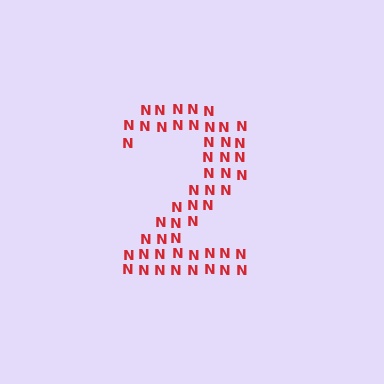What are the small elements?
The small elements are letter N's.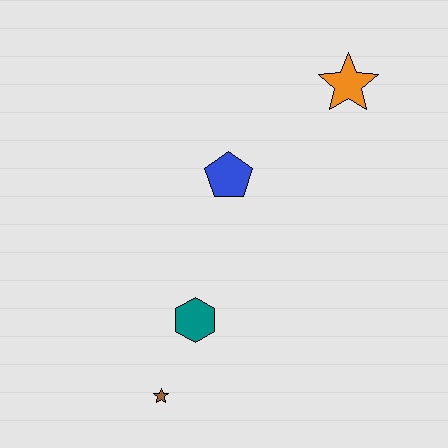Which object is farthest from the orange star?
The brown star is farthest from the orange star.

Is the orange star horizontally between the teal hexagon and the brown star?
No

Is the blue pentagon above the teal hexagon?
Yes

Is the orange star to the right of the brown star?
Yes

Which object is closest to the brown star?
The teal hexagon is closest to the brown star.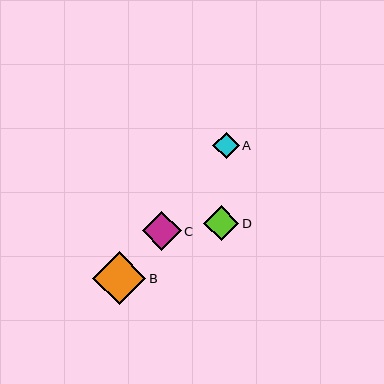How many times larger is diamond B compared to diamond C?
Diamond B is approximately 1.4 times the size of diamond C.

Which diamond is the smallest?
Diamond A is the smallest with a size of approximately 26 pixels.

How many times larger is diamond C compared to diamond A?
Diamond C is approximately 1.5 times the size of diamond A.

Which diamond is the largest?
Diamond B is the largest with a size of approximately 53 pixels.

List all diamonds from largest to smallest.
From largest to smallest: B, C, D, A.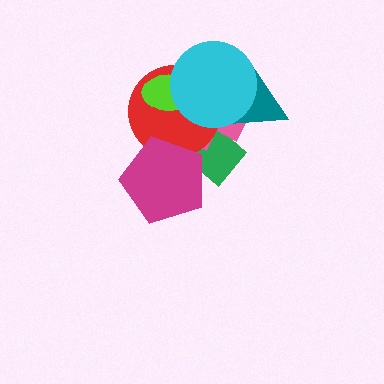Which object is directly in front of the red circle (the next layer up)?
The magenta pentagon is directly in front of the red circle.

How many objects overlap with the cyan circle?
5 objects overlap with the cyan circle.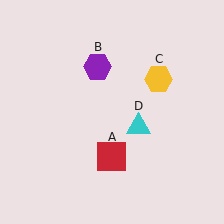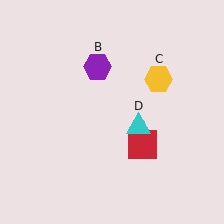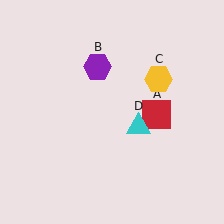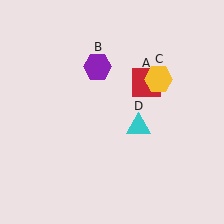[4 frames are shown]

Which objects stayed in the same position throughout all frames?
Purple hexagon (object B) and yellow hexagon (object C) and cyan triangle (object D) remained stationary.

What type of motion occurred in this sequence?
The red square (object A) rotated counterclockwise around the center of the scene.